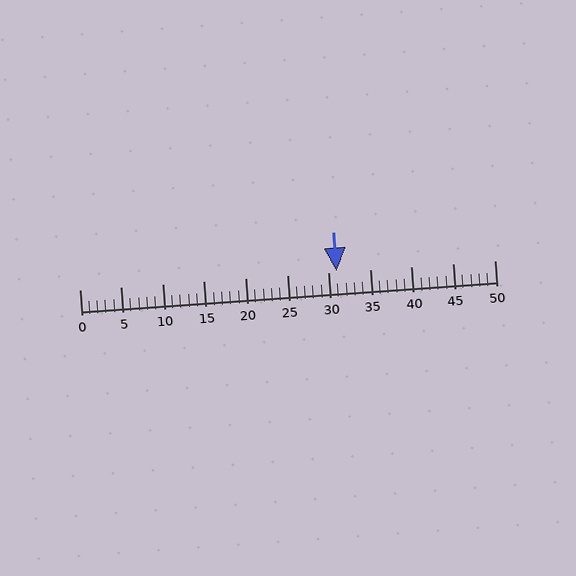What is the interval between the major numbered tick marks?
The major tick marks are spaced 5 units apart.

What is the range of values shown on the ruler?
The ruler shows values from 0 to 50.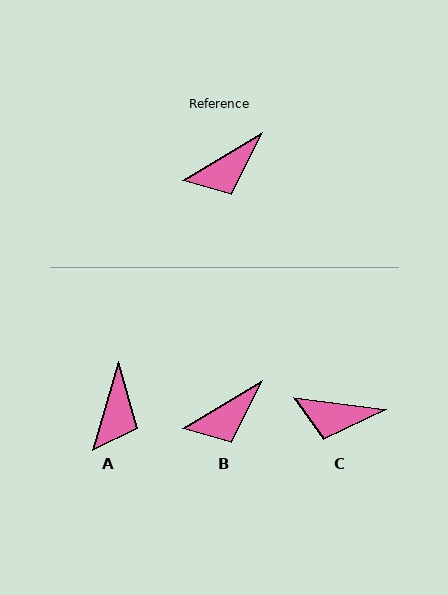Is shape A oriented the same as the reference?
No, it is off by about 43 degrees.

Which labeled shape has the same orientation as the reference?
B.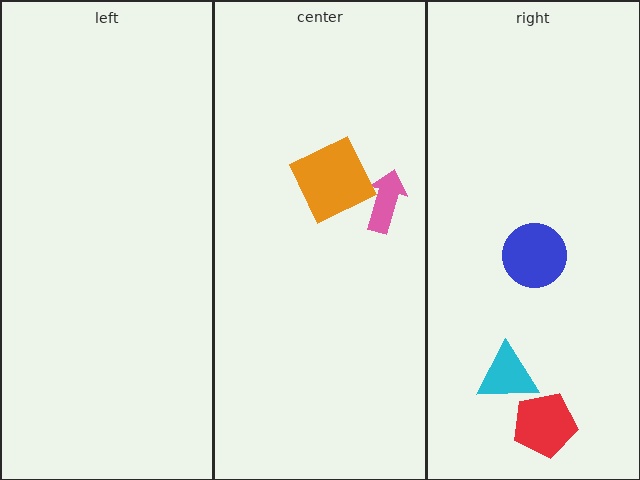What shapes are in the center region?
The pink arrow, the orange square.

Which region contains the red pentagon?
The right region.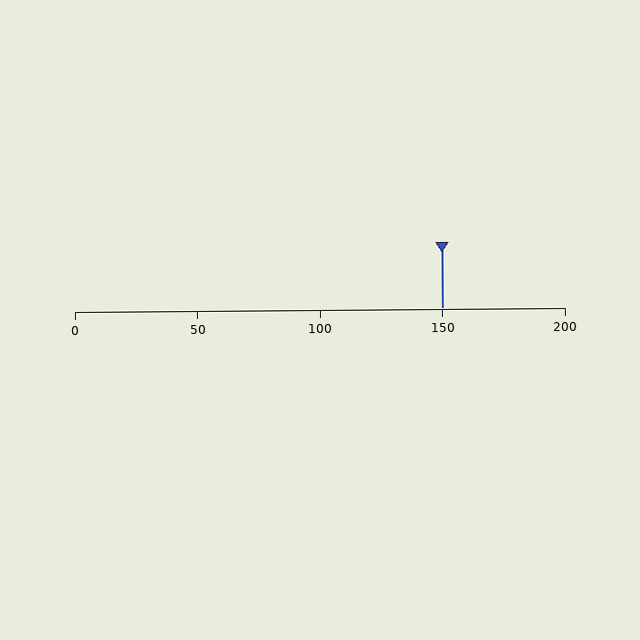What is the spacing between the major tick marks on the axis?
The major ticks are spaced 50 apart.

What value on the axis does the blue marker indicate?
The marker indicates approximately 150.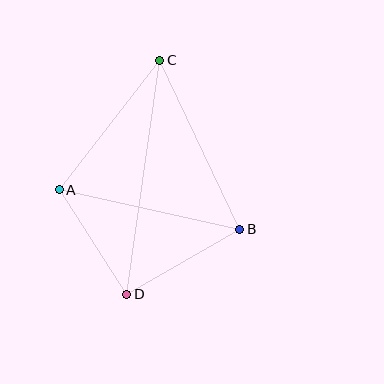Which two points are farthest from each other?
Points C and D are farthest from each other.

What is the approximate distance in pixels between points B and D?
The distance between B and D is approximately 130 pixels.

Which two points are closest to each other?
Points A and D are closest to each other.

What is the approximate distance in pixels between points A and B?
The distance between A and B is approximately 185 pixels.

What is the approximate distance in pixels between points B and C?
The distance between B and C is approximately 187 pixels.